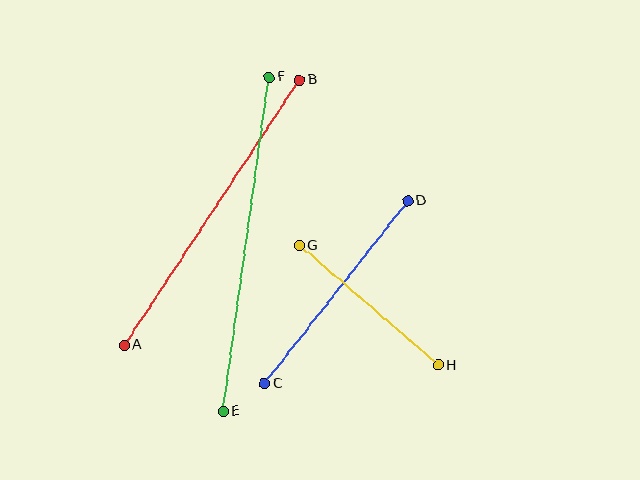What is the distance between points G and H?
The distance is approximately 183 pixels.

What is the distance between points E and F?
The distance is approximately 337 pixels.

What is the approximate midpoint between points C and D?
The midpoint is at approximately (336, 292) pixels.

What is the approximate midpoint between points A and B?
The midpoint is at approximately (212, 213) pixels.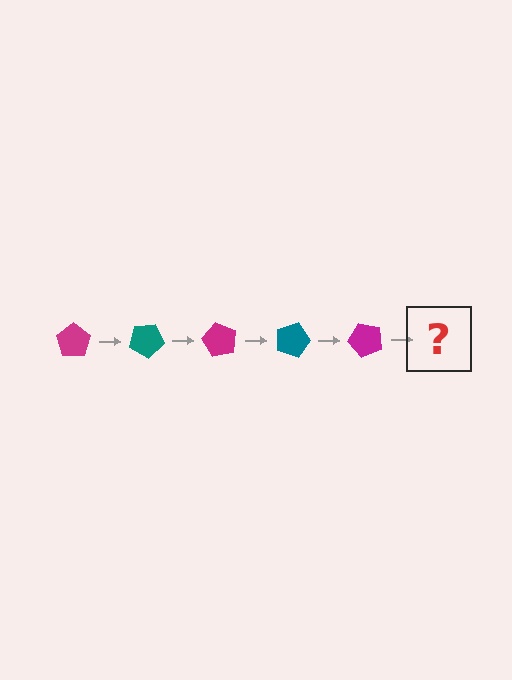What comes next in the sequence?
The next element should be a teal pentagon, rotated 150 degrees from the start.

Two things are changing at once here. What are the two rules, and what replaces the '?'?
The two rules are that it rotates 30 degrees each step and the color cycles through magenta and teal. The '?' should be a teal pentagon, rotated 150 degrees from the start.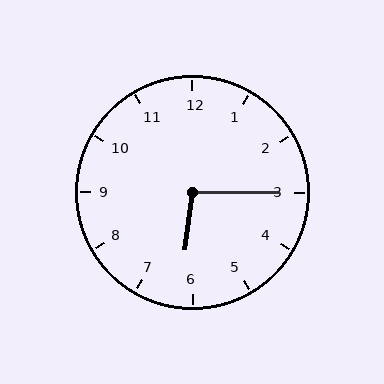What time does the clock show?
6:15.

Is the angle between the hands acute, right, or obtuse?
It is obtuse.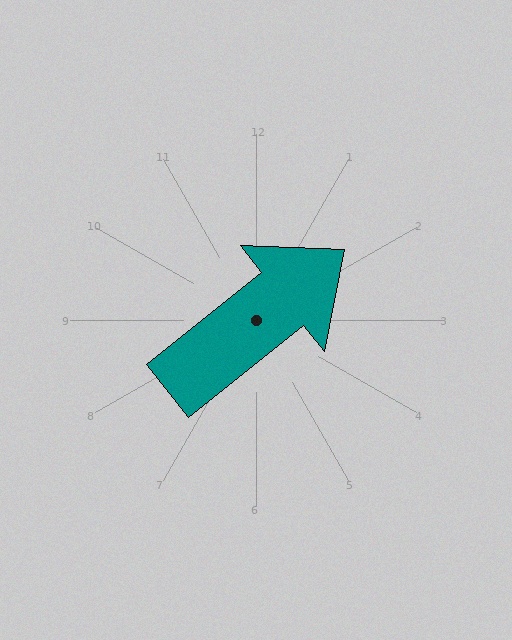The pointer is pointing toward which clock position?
Roughly 2 o'clock.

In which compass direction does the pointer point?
Northeast.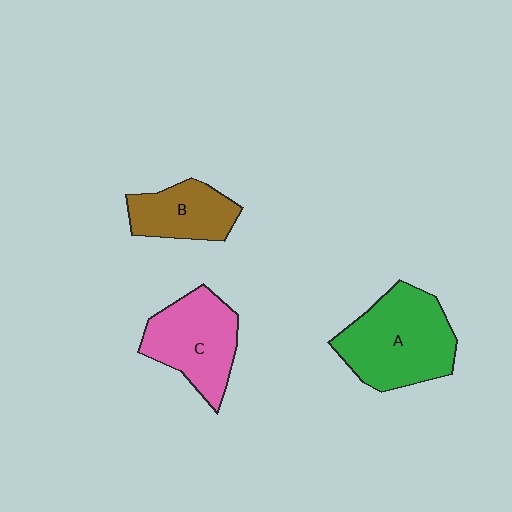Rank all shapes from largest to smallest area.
From largest to smallest: A (green), C (pink), B (brown).